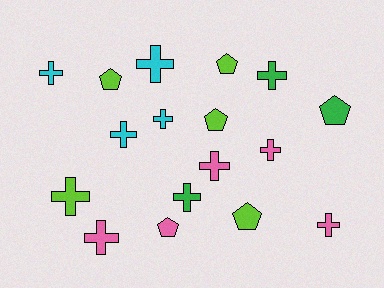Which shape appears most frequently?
Cross, with 11 objects.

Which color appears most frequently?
Pink, with 5 objects.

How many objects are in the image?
There are 17 objects.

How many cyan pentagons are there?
There are no cyan pentagons.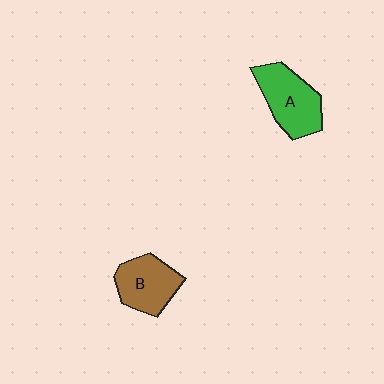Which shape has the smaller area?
Shape B (brown).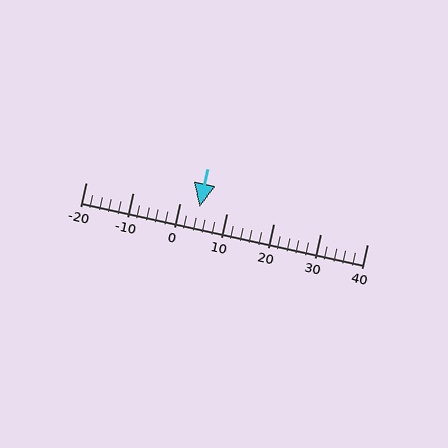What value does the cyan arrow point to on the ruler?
The cyan arrow points to approximately 4.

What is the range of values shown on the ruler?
The ruler shows values from -20 to 40.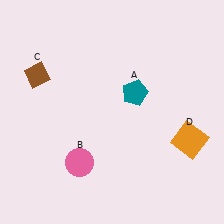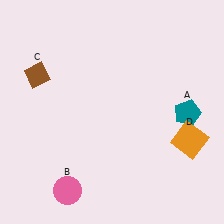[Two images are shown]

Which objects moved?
The objects that moved are: the teal pentagon (A), the pink circle (B).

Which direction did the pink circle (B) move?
The pink circle (B) moved down.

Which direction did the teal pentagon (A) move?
The teal pentagon (A) moved right.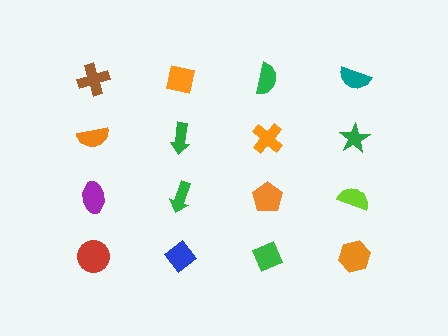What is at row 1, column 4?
A teal semicircle.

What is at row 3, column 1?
A purple ellipse.